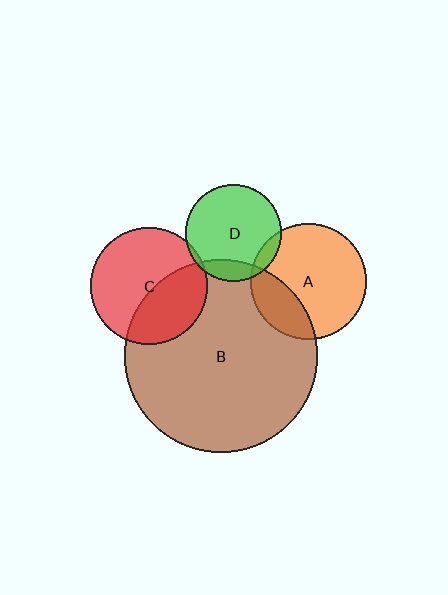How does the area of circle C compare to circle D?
Approximately 1.5 times.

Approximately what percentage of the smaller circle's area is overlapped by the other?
Approximately 15%.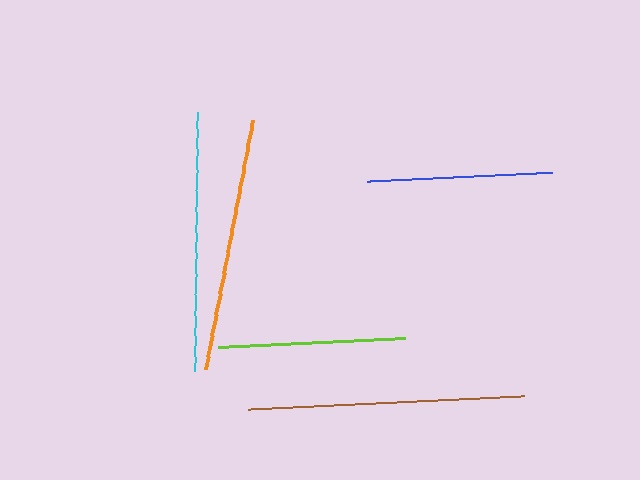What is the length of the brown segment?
The brown segment is approximately 276 pixels long.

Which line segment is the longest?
The brown line is the longest at approximately 276 pixels.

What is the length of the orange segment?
The orange segment is approximately 252 pixels long.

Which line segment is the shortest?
The blue line is the shortest at approximately 186 pixels.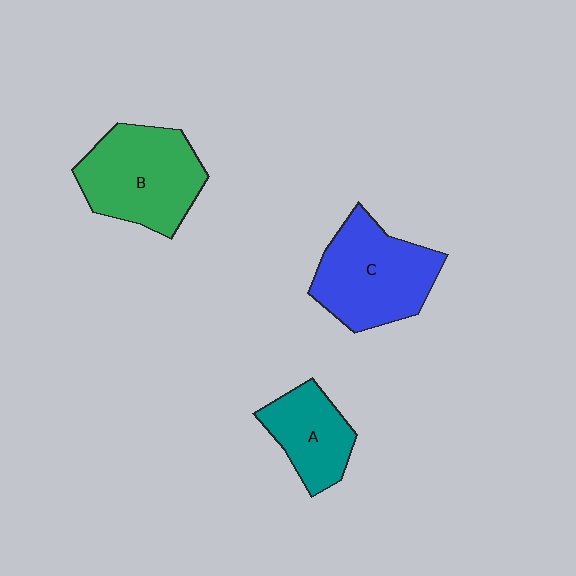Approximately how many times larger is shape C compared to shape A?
Approximately 1.6 times.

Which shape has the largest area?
Shape B (green).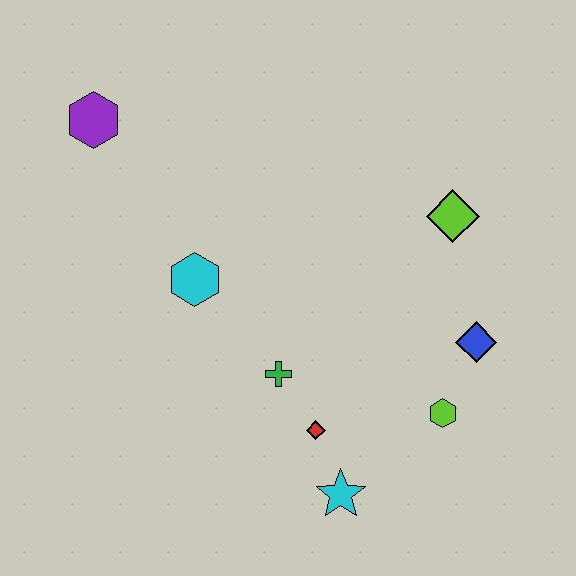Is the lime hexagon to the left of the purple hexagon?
No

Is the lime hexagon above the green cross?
No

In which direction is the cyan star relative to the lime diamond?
The cyan star is below the lime diamond.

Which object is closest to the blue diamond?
The lime hexagon is closest to the blue diamond.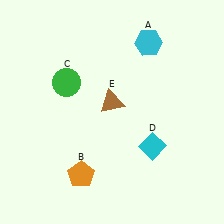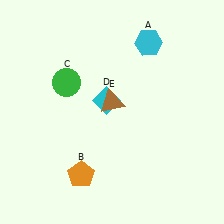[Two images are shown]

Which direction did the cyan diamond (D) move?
The cyan diamond (D) moved up.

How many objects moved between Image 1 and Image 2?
1 object moved between the two images.